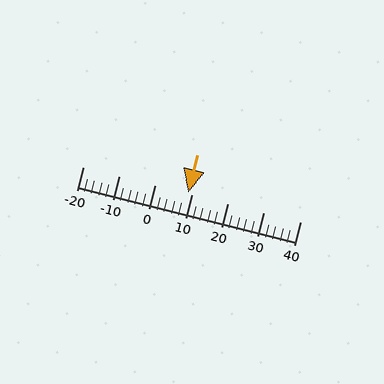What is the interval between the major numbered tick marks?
The major tick marks are spaced 10 units apart.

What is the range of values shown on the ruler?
The ruler shows values from -20 to 40.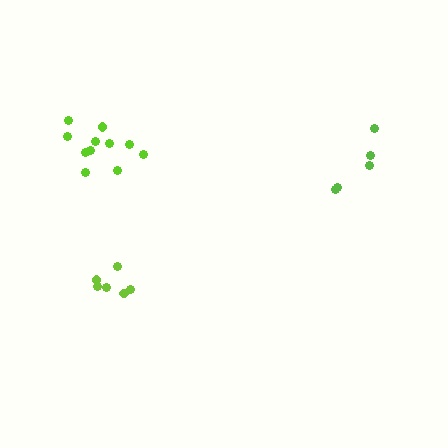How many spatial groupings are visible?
There are 3 spatial groupings.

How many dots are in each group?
Group 1: 5 dots, Group 2: 11 dots, Group 3: 6 dots (22 total).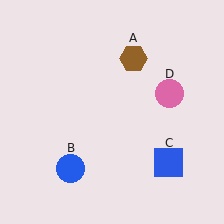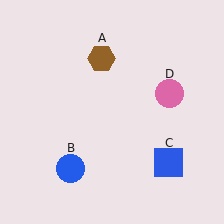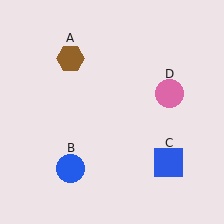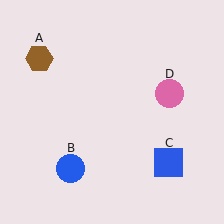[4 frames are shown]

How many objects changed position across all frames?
1 object changed position: brown hexagon (object A).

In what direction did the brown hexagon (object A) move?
The brown hexagon (object A) moved left.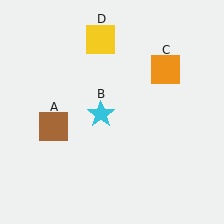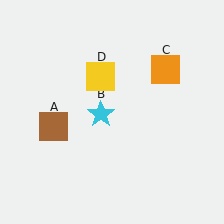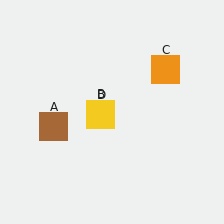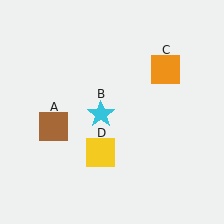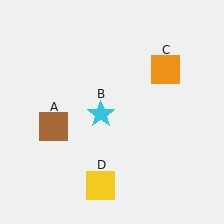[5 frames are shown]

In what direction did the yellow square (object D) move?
The yellow square (object D) moved down.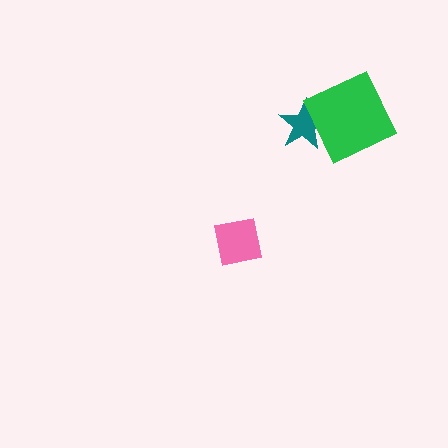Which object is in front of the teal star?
The green diamond is in front of the teal star.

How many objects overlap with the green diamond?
1 object overlaps with the green diamond.